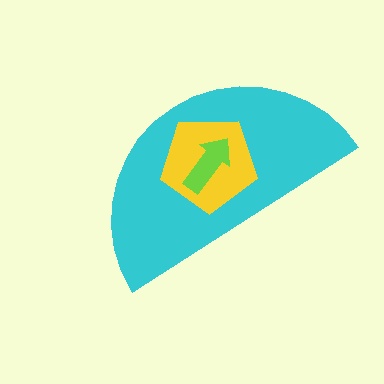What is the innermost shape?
The lime arrow.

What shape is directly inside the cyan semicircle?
The yellow pentagon.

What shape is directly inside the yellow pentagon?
The lime arrow.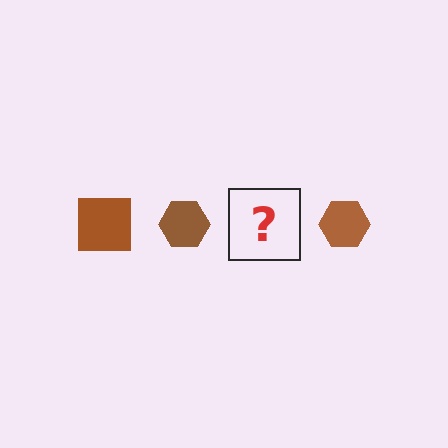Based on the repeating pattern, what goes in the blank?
The blank should be a brown square.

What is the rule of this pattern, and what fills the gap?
The rule is that the pattern cycles through square, hexagon shapes in brown. The gap should be filled with a brown square.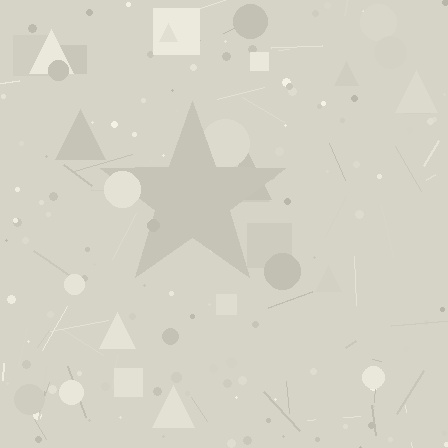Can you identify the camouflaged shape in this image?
The camouflaged shape is a star.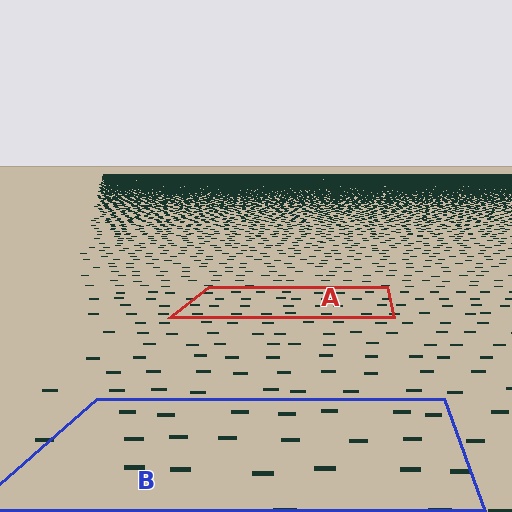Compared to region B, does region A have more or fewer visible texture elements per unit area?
Region A has more texture elements per unit area — they are packed more densely because it is farther away.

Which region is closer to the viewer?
Region B is closer. The texture elements there are larger and more spread out.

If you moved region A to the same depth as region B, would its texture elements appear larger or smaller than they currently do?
They would appear larger. At a closer depth, the same texture elements are projected at a bigger on-screen size.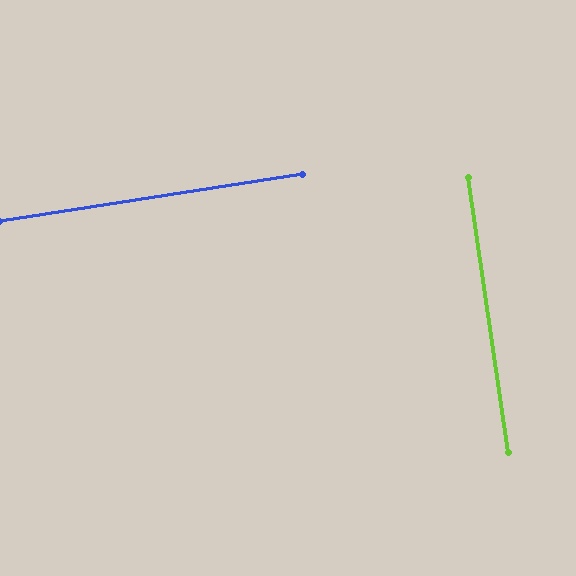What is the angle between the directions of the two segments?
Approximately 89 degrees.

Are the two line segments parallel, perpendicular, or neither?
Perpendicular — they meet at approximately 89°.